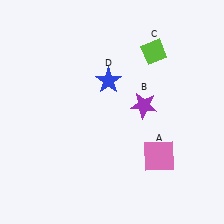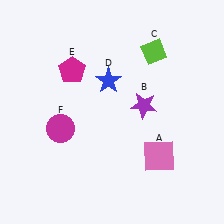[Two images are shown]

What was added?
A magenta pentagon (E), a magenta circle (F) were added in Image 2.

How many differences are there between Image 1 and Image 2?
There are 2 differences between the two images.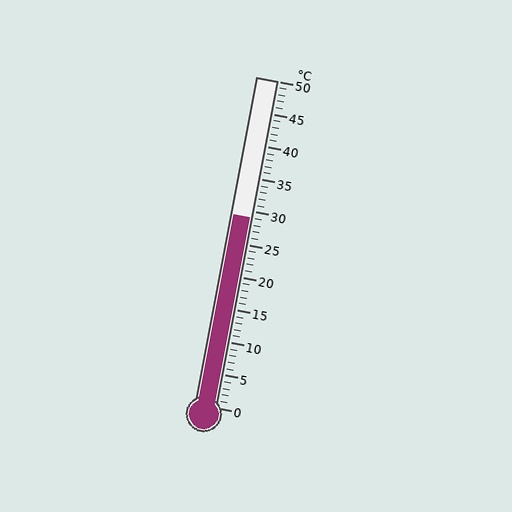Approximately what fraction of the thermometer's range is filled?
The thermometer is filled to approximately 60% of its range.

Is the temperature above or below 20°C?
The temperature is above 20°C.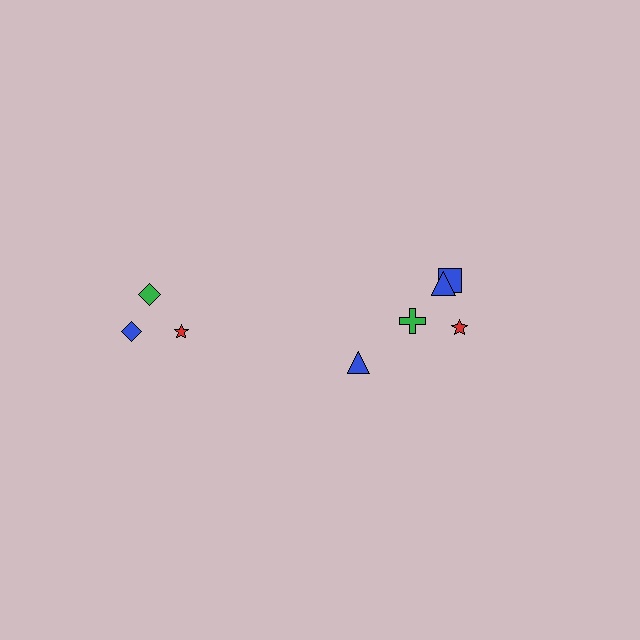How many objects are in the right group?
There are 5 objects.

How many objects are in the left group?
There are 3 objects.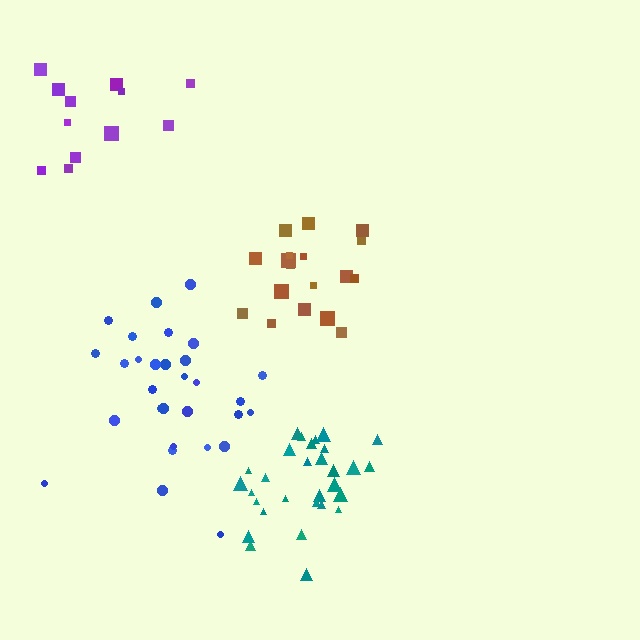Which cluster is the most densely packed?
Teal.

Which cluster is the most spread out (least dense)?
Purple.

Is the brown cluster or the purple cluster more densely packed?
Brown.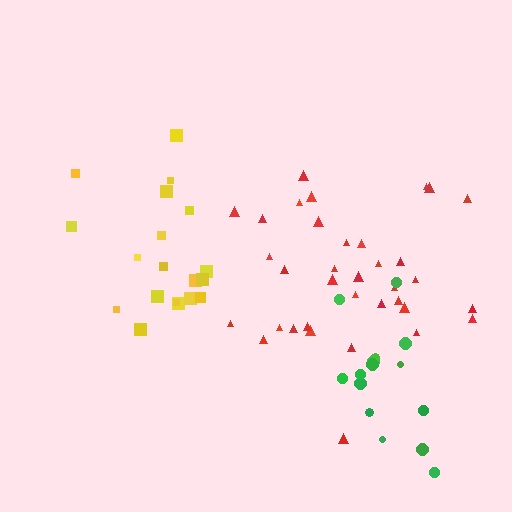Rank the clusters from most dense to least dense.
yellow, red, green.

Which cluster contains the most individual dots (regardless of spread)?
Red (35).